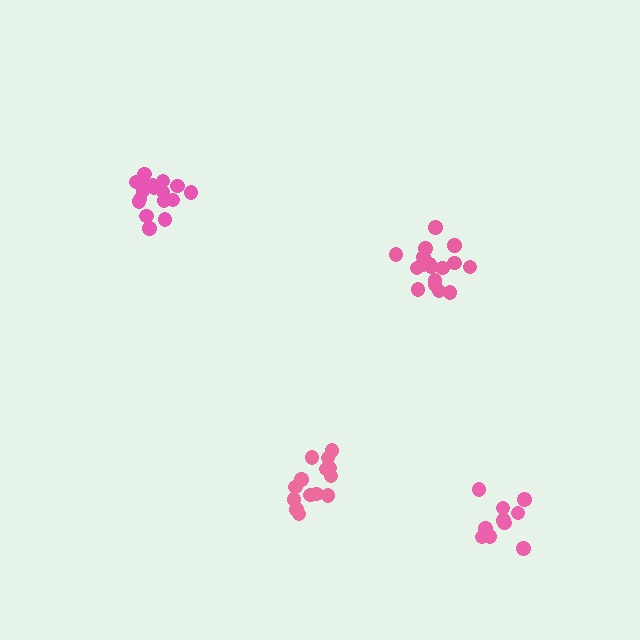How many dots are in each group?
Group 1: 17 dots, Group 2: 12 dots, Group 3: 17 dots, Group 4: 14 dots (60 total).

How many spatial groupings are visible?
There are 4 spatial groupings.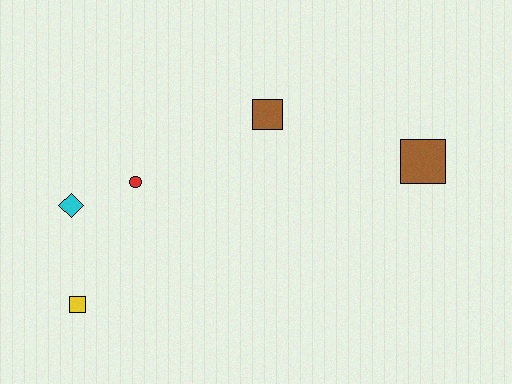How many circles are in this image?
There is 1 circle.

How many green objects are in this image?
There are no green objects.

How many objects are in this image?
There are 5 objects.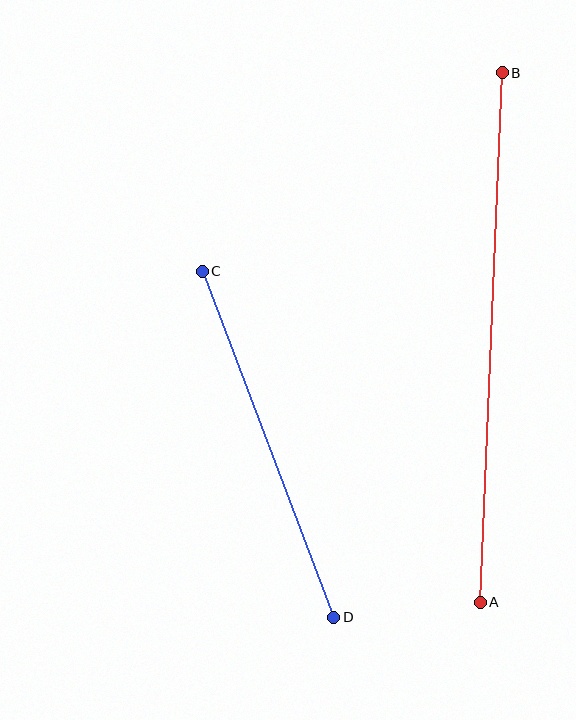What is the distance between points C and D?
The distance is approximately 370 pixels.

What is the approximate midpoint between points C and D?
The midpoint is at approximately (268, 444) pixels.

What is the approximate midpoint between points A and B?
The midpoint is at approximately (491, 337) pixels.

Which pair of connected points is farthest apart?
Points A and B are farthest apart.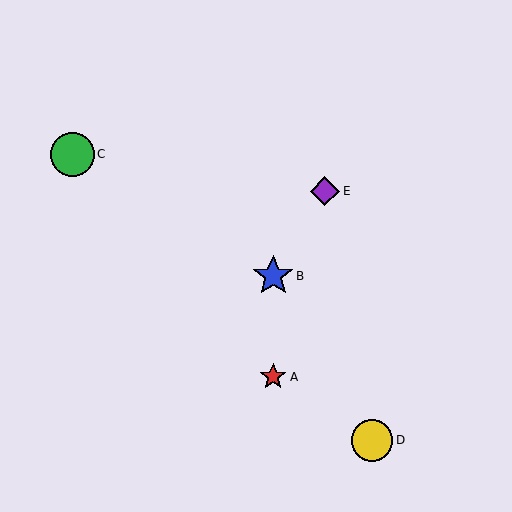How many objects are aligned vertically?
2 objects (A, B) are aligned vertically.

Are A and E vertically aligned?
No, A is at x≈273 and E is at x≈325.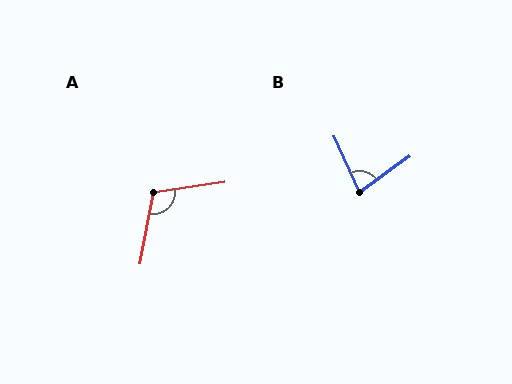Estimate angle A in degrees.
Approximately 109 degrees.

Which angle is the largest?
A, at approximately 109 degrees.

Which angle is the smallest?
B, at approximately 78 degrees.